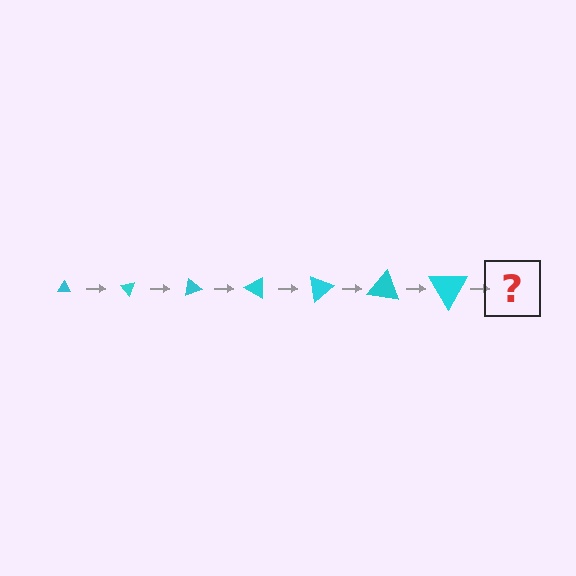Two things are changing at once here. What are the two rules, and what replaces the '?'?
The two rules are that the triangle grows larger each step and it rotates 50 degrees each step. The '?' should be a triangle, larger than the previous one and rotated 350 degrees from the start.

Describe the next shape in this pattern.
It should be a triangle, larger than the previous one and rotated 350 degrees from the start.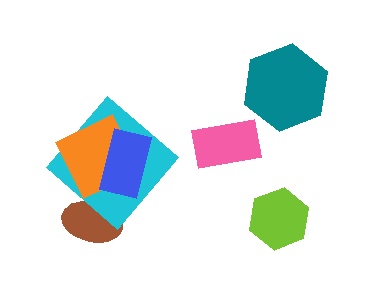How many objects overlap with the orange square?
2 objects overlap with the orange square.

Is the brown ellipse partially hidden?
Yes, it is partially covered by another shape.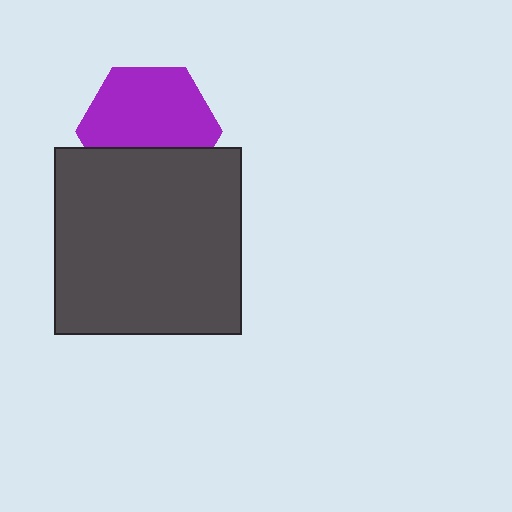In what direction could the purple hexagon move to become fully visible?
The purple hexagon could move up. That would shift it out from behind the dark gray square entirely.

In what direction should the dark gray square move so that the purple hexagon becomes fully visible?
The dark gray square should move down. That is the shortest direction to clear the overlap and leave the purple hexagon fully visible.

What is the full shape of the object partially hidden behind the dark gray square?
The partially hidden object is a purple hexagon.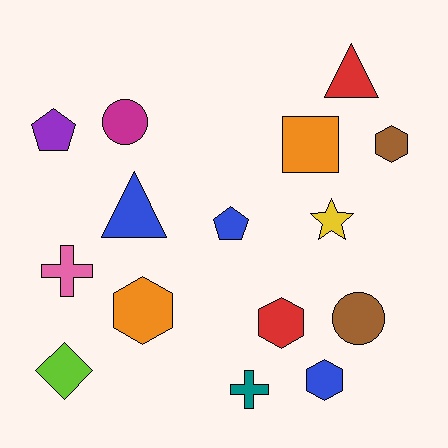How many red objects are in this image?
There are 2 red objects.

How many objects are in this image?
There are 15 objects.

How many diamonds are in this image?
There is 1 diamond.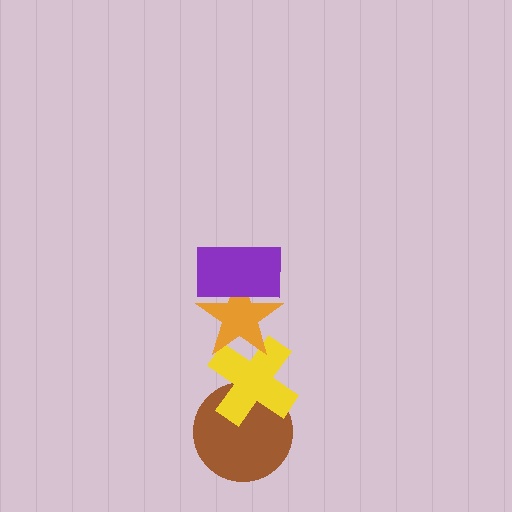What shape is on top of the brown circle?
The yellow cross is on top of the brown circle.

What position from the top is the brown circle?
The brown circle is 4th from the top.